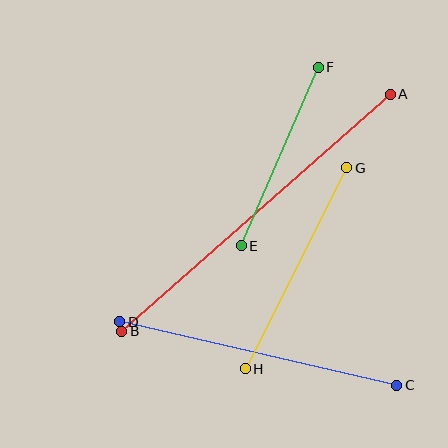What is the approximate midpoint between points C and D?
The midpoint is at approximately (258, 354) pixels.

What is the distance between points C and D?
The distance is approximately 284 pixels.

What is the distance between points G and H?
The distance is approximately 225 pixels.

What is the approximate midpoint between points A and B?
The midpoint is at approximately (256, 213) pixels.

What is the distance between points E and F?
The distance is approximately 195 pixels.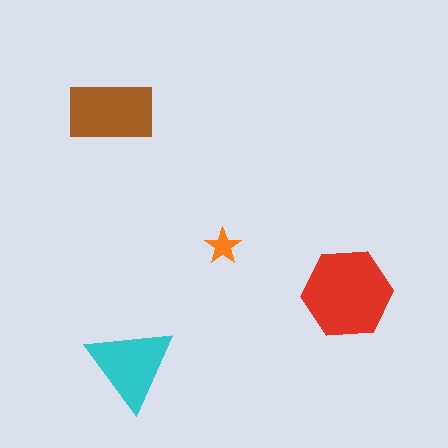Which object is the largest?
The red hexagon.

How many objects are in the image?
There are 4 objects in the image.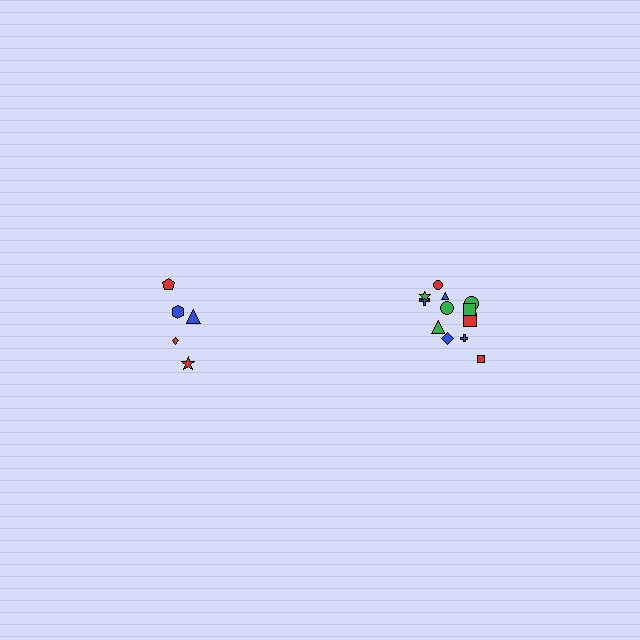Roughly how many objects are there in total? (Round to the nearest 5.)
Roughly 15 objects in total.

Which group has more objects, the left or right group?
The right group.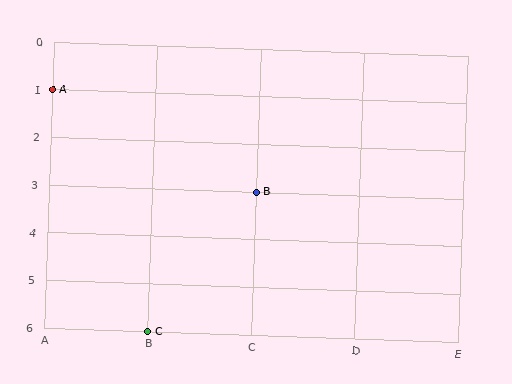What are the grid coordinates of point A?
Point A is at grid coordinates (A, 1).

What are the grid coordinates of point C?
Point C is at grid coordinates (B, 6).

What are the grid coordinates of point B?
Point B is at grid coordinates (C, 3).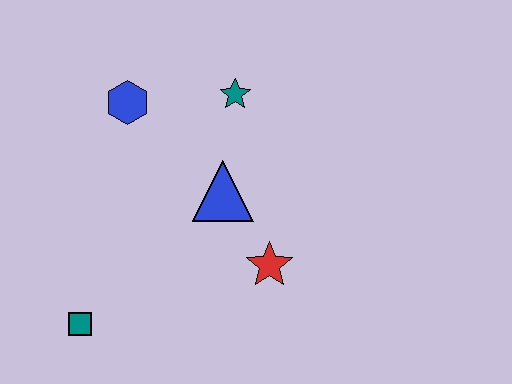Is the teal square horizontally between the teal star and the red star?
No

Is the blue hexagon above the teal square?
Yes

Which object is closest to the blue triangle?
The red star is closest to the blue triangle.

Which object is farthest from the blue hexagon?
The teal square is farthest from the blue hexagon.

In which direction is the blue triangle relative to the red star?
The blue triangle is above the red star.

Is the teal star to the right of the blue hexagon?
Yes